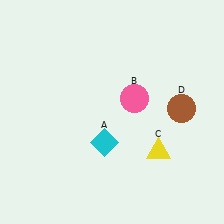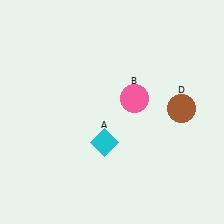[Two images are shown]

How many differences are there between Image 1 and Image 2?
There is 1 difference between the two images.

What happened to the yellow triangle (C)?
The yellow triangle (C) was removed in Image 2. It was in the bottom-right area of Image 1.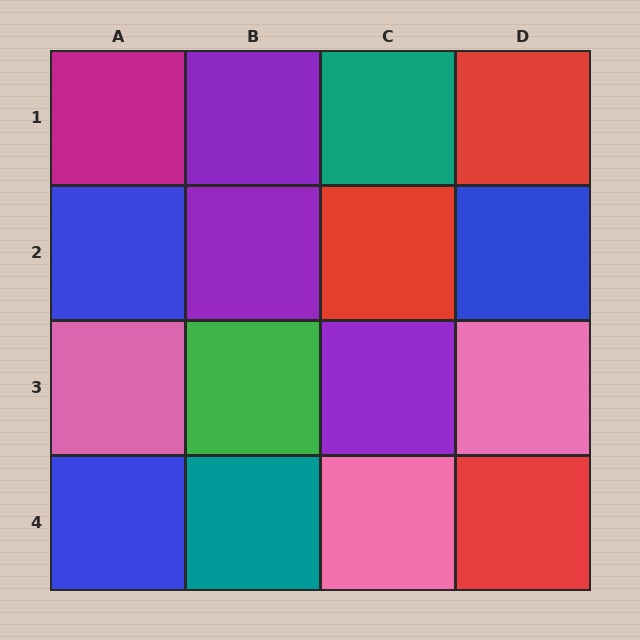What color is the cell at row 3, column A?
Pink.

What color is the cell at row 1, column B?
Purple.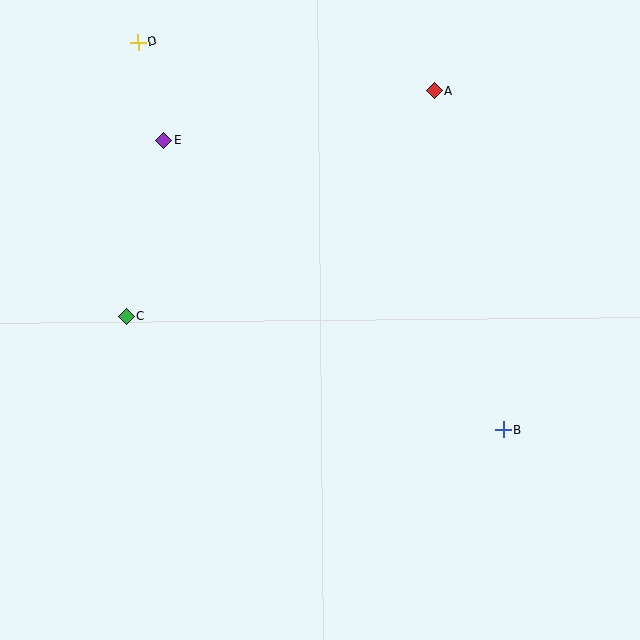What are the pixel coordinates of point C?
Point C is at (126, 316).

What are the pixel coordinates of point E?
Point E is at (164, 141).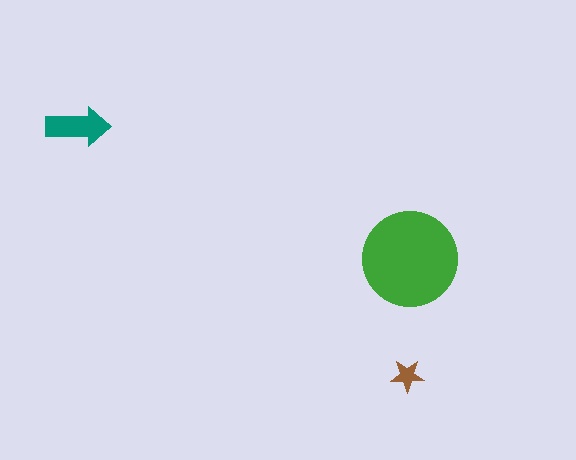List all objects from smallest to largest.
The brown star, the teal arrow, the green circle.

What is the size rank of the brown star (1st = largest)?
3rd.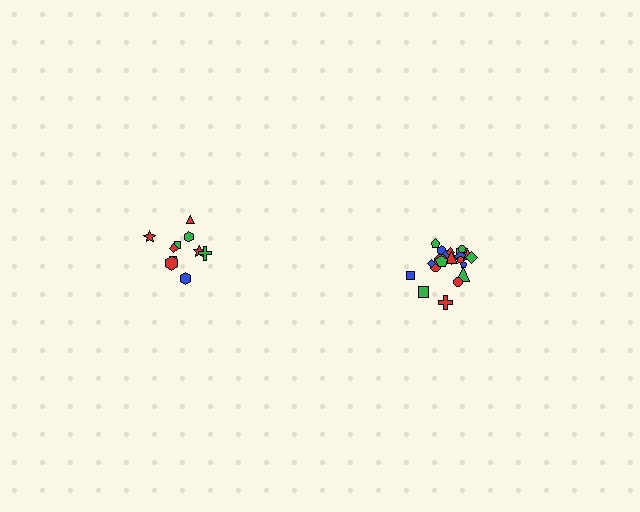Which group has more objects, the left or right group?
The right group.